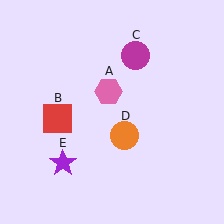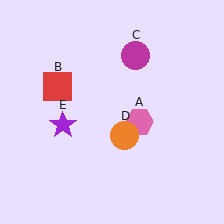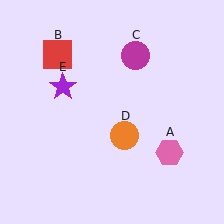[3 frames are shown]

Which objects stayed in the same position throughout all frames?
Magenta circle (object C) and orange circle (object D) remained stationary.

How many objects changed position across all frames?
3 objects changed position: pink hexagon (object A), red square (object B), purple star (object E).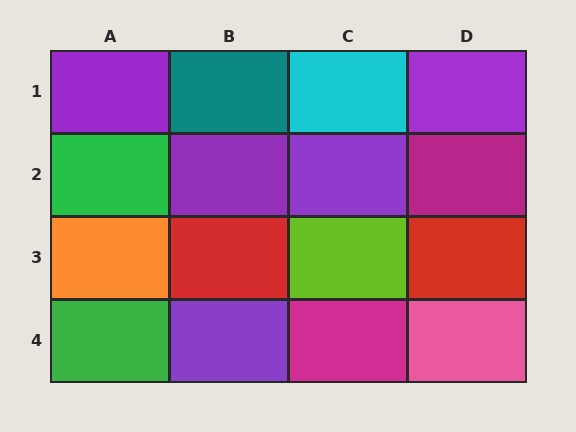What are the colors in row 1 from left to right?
Purple, teal, cyan, purple.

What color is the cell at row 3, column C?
Lime.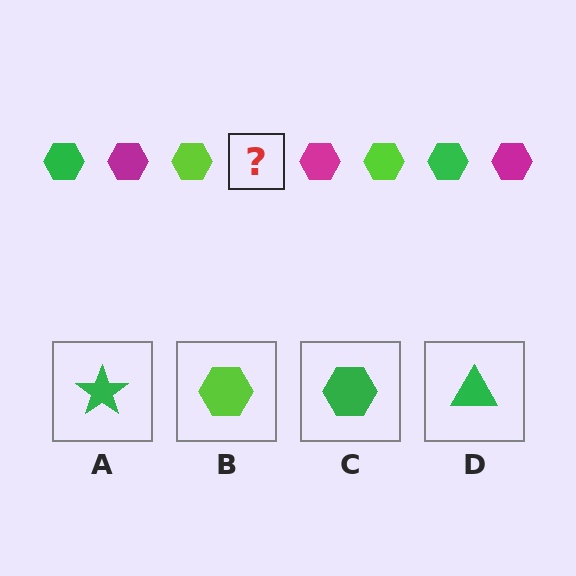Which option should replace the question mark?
Option C.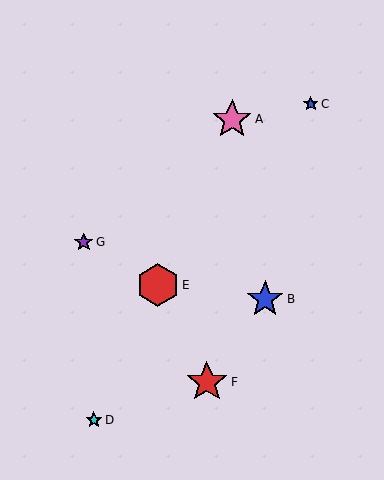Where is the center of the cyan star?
The center of the cyan star is at (94, 420).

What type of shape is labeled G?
Shape G is a purple star.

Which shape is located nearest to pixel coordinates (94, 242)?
The purple star (labeled G) at (84, 242) is nearest to that location.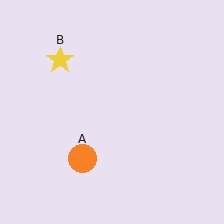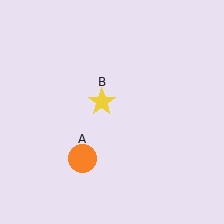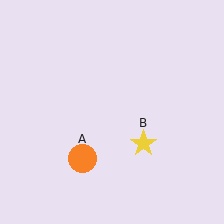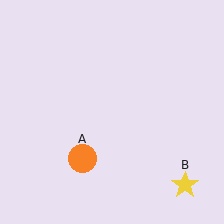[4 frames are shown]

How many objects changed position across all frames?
1 object changed position: yellow star (object B).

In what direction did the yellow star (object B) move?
The yellow star (object B) moved down and to the right.